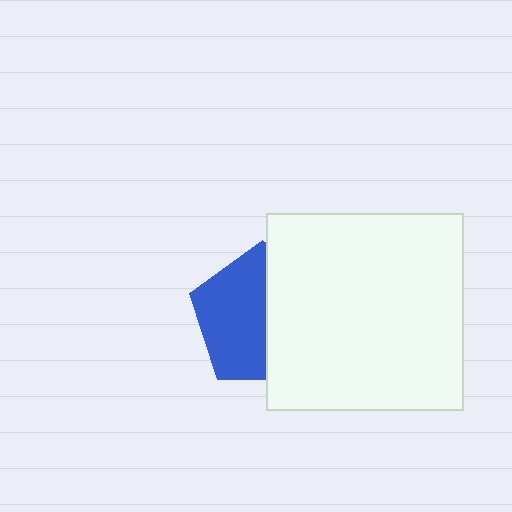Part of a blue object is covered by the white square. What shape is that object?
It is a pentagon.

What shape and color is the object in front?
The object in front is a white square.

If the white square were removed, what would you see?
You would see the complete blue pentagon.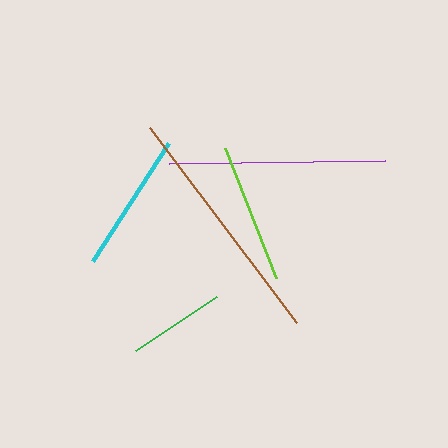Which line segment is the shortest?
The green line is the shortest at approximately 98 pixels.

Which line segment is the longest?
The brown line is the longest at approximately 244 pixels.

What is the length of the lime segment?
The lime segment is approximately 139 pixels long.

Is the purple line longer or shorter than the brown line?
The brown line is longer than the purple line.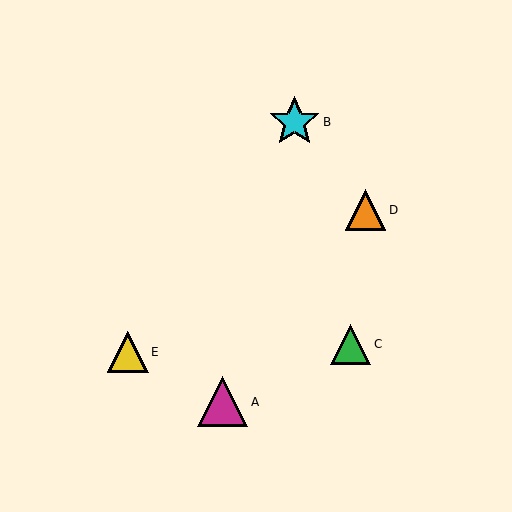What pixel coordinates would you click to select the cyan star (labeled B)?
Click at (295, 122) to select the cyan star B.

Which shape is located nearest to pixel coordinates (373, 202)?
The orange triangle (labeled D) at (366, 210) is nearest to that location.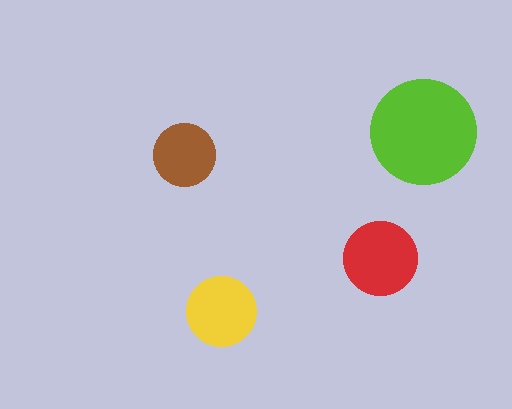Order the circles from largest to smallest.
the lime one, the red one, the yellow one, the brown one.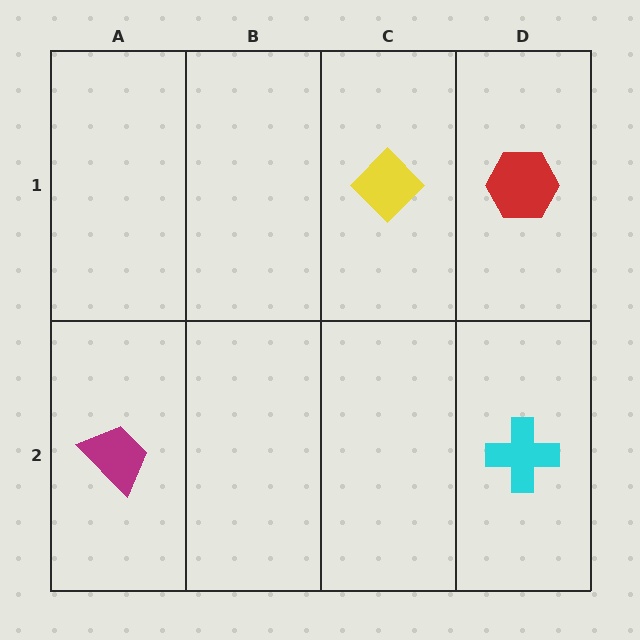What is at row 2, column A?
A magenta trapezoid.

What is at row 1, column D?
A red hexagon.